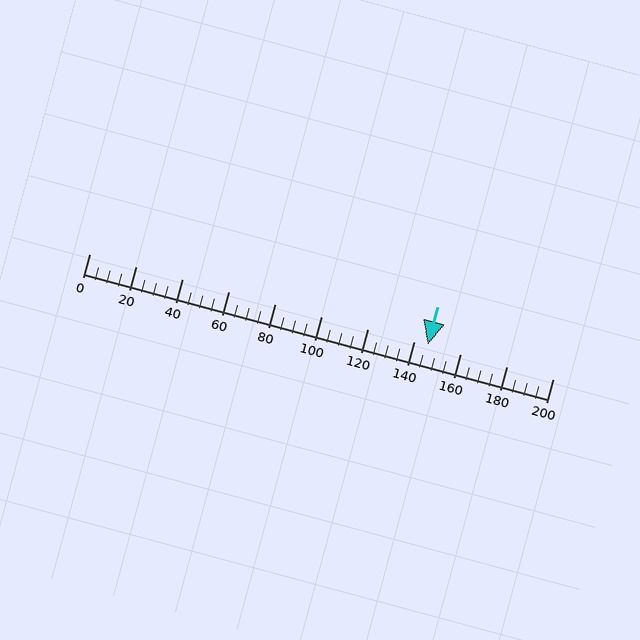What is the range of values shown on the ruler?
The ruler shows values from 0 to 200.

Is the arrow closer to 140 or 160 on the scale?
The arrow is closer to 140.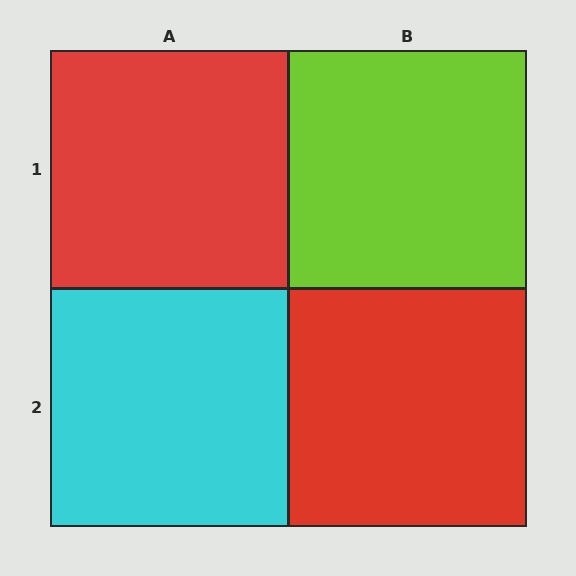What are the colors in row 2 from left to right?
Cyan, red.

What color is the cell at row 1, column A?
Red.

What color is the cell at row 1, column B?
Lime.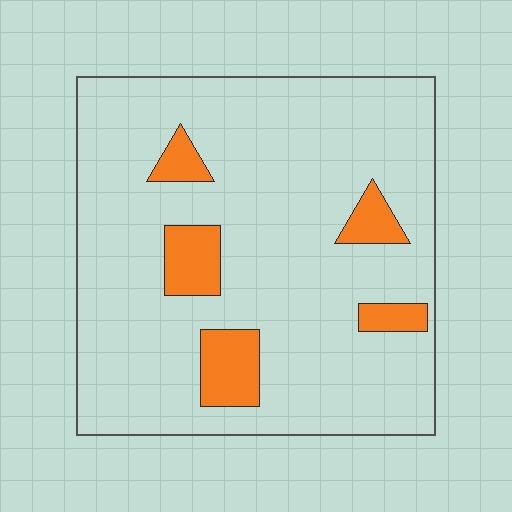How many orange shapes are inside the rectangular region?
5.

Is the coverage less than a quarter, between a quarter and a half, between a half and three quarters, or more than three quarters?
Less than a quarter.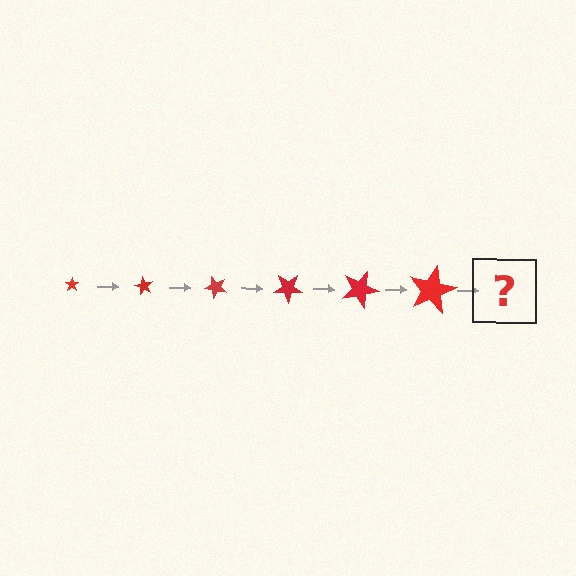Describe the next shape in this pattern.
It should be a star, larger than the previous one and rotated 360 degrees from the start.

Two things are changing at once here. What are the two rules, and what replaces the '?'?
The two rules are that the star grows larger each step and it rotates 60 degrees each step. The '?' should be a star, larger than the previous one and rotated 360 degrees from the start.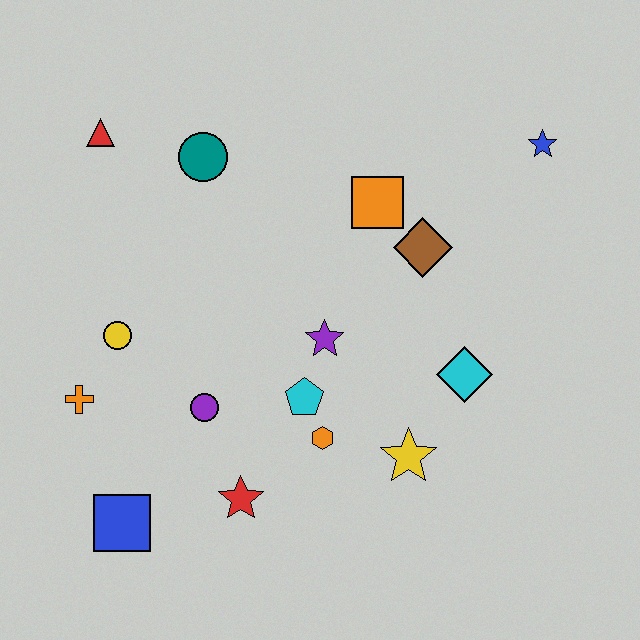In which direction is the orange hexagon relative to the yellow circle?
The orange hexagon is to the right of the yellow circle.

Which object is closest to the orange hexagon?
The cyan pentagon is closest to the orange hexagon.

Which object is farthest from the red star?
The blue star is farthest from the red star.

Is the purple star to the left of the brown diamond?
Yes